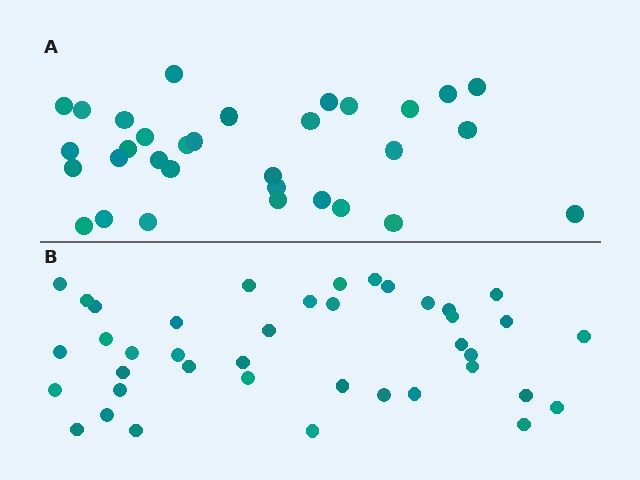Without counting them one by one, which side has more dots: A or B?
Region B (the bottom region) has more dots.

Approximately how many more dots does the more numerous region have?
Region B has roughly 8 or so more dots than region A.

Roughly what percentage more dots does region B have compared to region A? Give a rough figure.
About 25% more.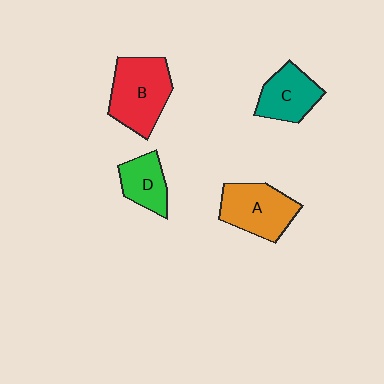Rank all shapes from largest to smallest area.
From largest to smallest: B (red), A (orange), C (teal), D (green).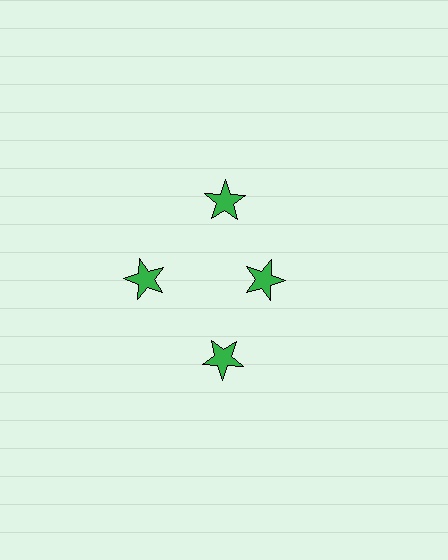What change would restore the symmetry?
The symmetry would be restored by moving it outward, back onto the ring so that all 4 stars sit at equal angles and equal distance from the center.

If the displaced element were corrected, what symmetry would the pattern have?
It would have 4-fold rotational symmetry — the pattern would map onto itself every 90 degrees.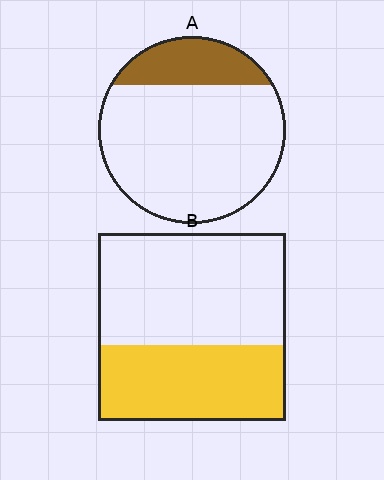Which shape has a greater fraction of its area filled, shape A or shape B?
Shape B.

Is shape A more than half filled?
No.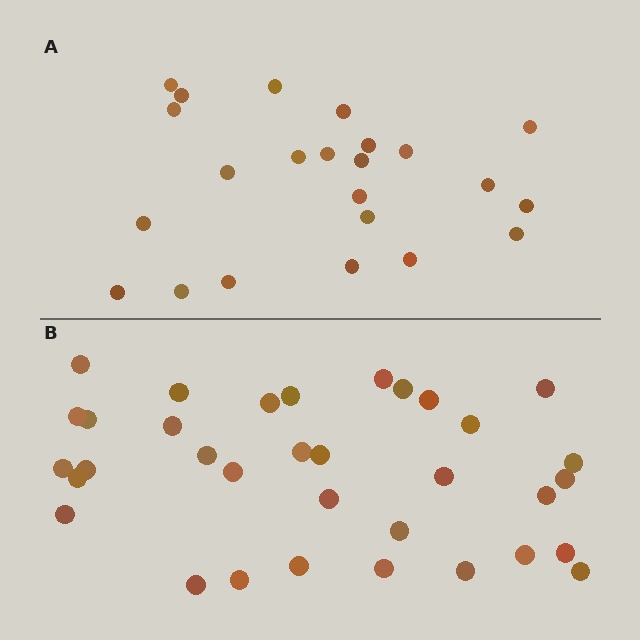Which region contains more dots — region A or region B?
Region B (the bottom region) has more dots.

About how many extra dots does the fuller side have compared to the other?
Region B has roughly 12 or so more dots than region A.